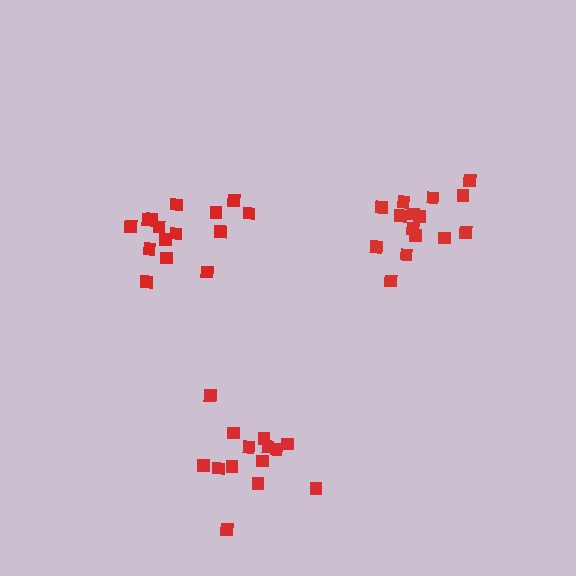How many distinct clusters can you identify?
There are 3 distinct clusters.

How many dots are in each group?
Group 1: 15 dots, Group 2: 15 dots, Group 3: 14 dots (44 total).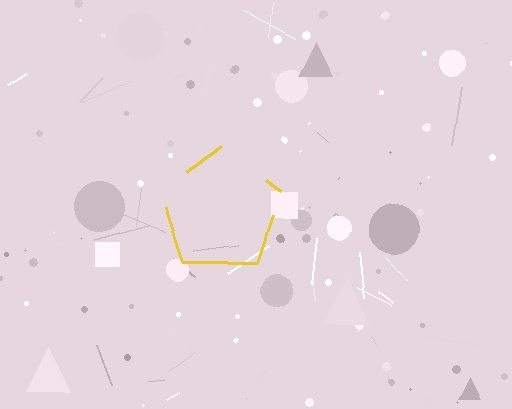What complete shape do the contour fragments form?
The contour fragments form a pentagon.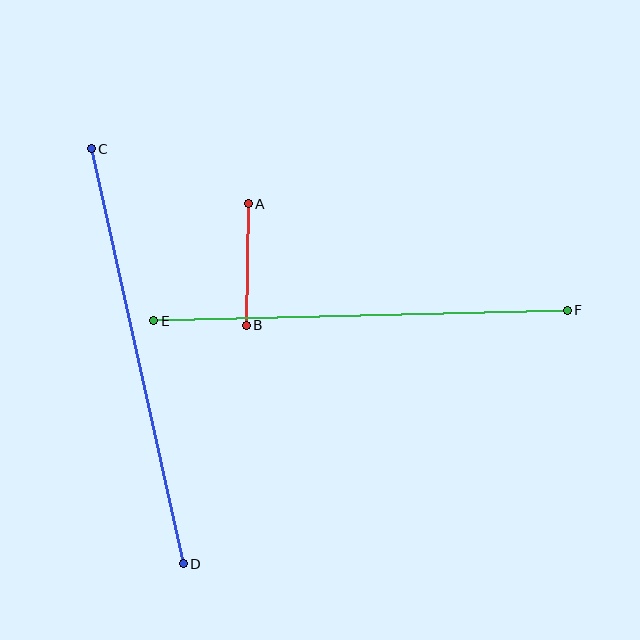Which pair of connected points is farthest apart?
Points C and D are farthest apart.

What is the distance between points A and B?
The distance is approximately 122 pixels.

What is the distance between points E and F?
The distance is approximately 414 pixels.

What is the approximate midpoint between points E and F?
The midpoint is at approximately (360, 315) pixels.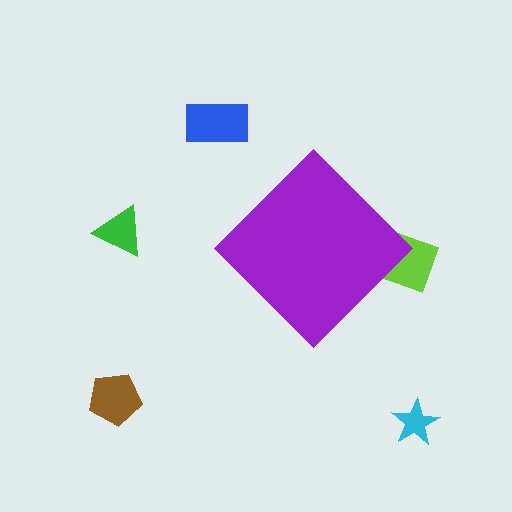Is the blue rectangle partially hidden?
No, the blue rectangle is fully visible.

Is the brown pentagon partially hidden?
No, the brown pentagon is fully visible.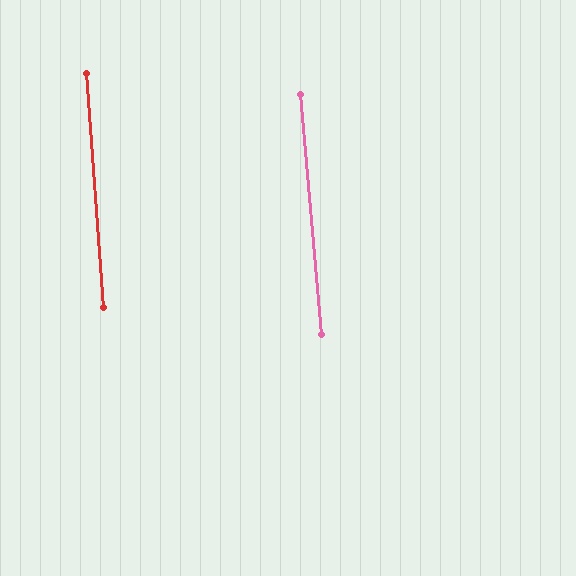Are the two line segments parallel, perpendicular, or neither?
Parallel — their directions differ by only 0.8°.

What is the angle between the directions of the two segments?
Approximately 1 degree.